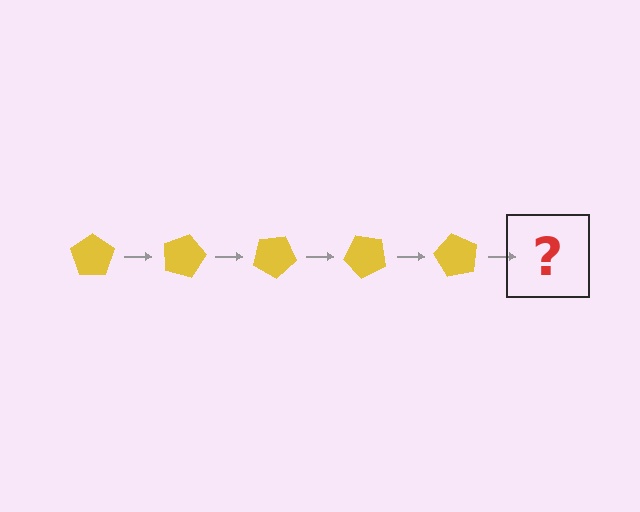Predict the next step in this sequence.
The next step is a yellow pentagon rotated 75 degrees.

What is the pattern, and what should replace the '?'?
The pattern is that the pentagon rotates 15 degrees each step. The '?' should be a yellow pentagon rotated 75 degrees.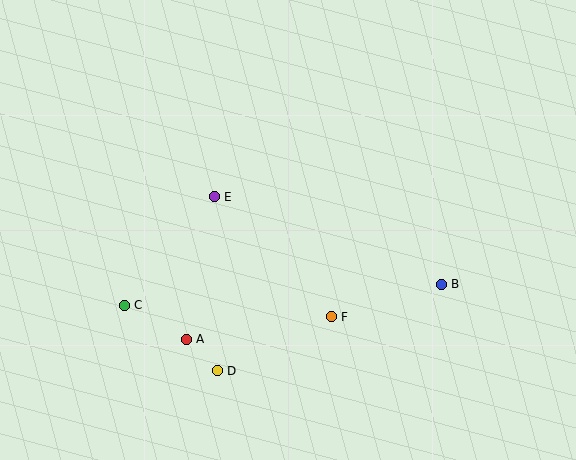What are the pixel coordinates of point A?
Point A is at (186, 339).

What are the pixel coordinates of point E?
Point E is at (214, 197).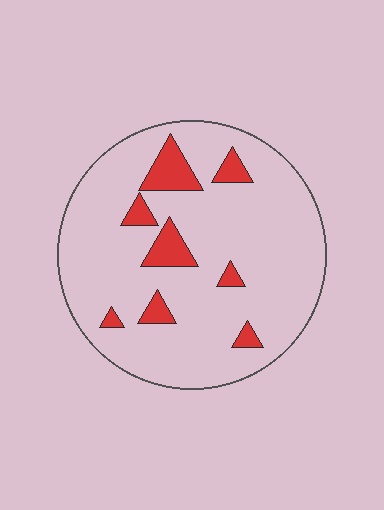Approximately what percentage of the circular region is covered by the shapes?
Approximately 10%.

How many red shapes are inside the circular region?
8.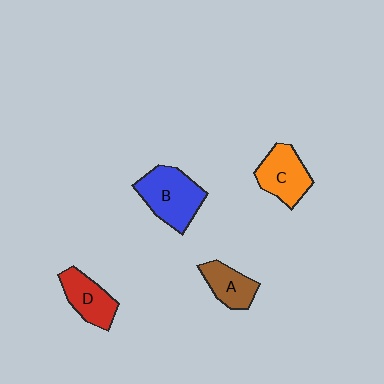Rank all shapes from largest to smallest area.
From largest to smallest: B (blue), C (orange), D (red), A (brown).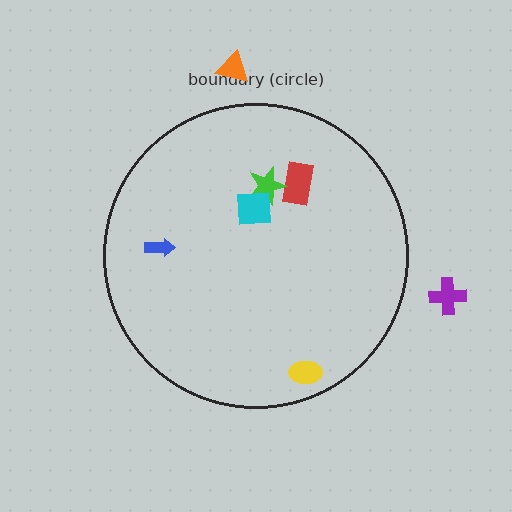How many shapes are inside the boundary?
5 inside, 2 outside.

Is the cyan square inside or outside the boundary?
Inside.